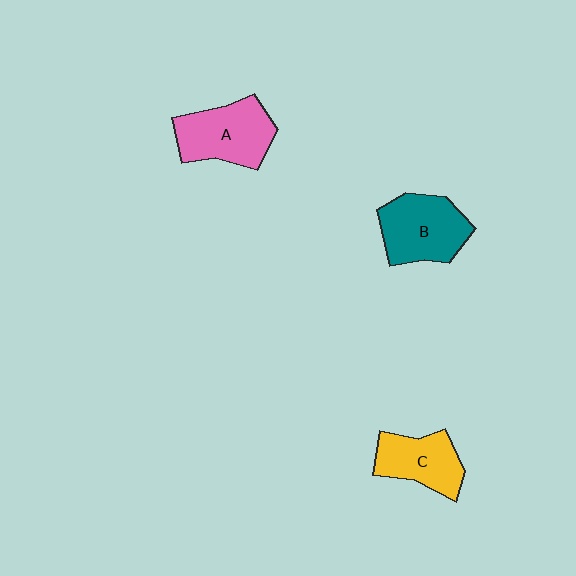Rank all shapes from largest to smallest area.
From largest to smallest: A (pink), B (teal), C (yellow).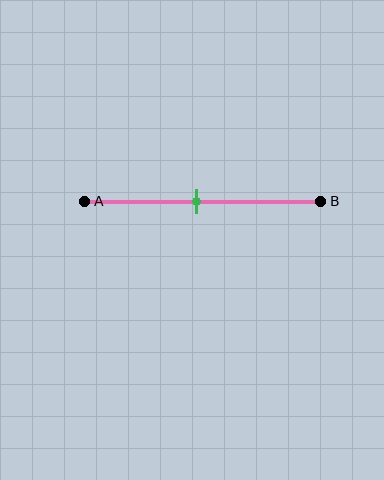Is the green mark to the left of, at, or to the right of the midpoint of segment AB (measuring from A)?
The green mark is approximately at the midpoint of segment AB.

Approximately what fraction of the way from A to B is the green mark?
The green mark is approximately 45% of the way from A to B.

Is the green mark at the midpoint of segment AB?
Yes, the mark is approximately at the midpoint.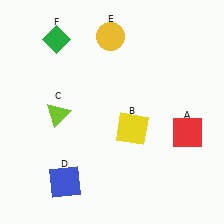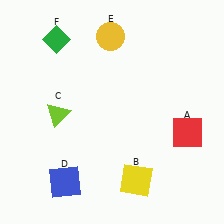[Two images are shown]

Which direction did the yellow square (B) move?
The yellow square (B) moved down.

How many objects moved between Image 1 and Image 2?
1 object moved between the two images.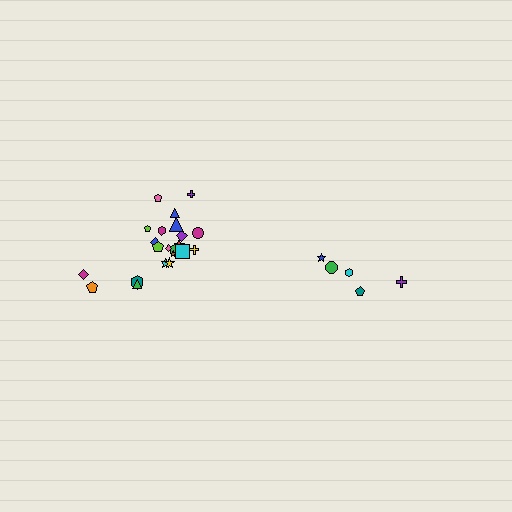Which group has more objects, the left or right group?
The left group.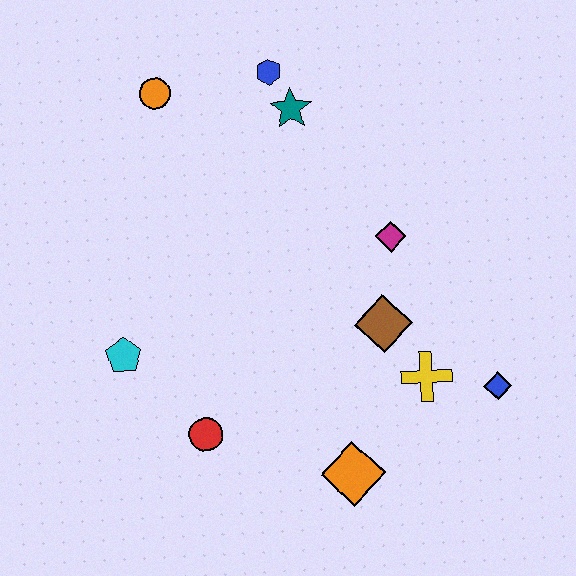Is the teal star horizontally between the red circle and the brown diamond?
Yes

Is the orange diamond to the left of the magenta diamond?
Yes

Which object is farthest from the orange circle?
The blue diamond is farthest from the orange circle.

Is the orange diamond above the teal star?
No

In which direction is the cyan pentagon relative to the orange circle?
The cyan pentagon is below the orange circle.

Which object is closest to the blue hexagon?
The teal star is closest to the blue hexagon.